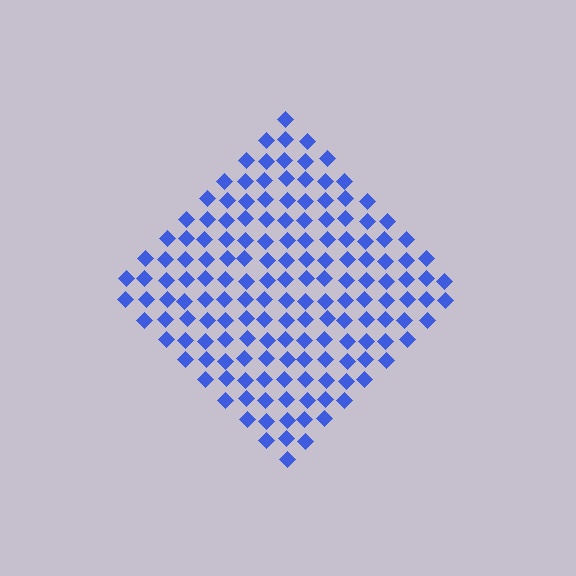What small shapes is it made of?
It is made of small diamonds.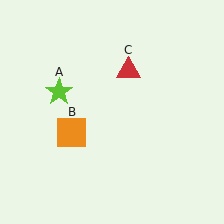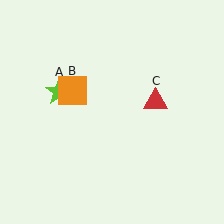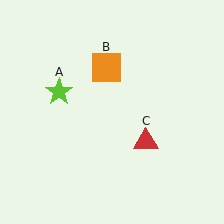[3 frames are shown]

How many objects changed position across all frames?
2 objects changed position: orange square (object B), red triangle (object C).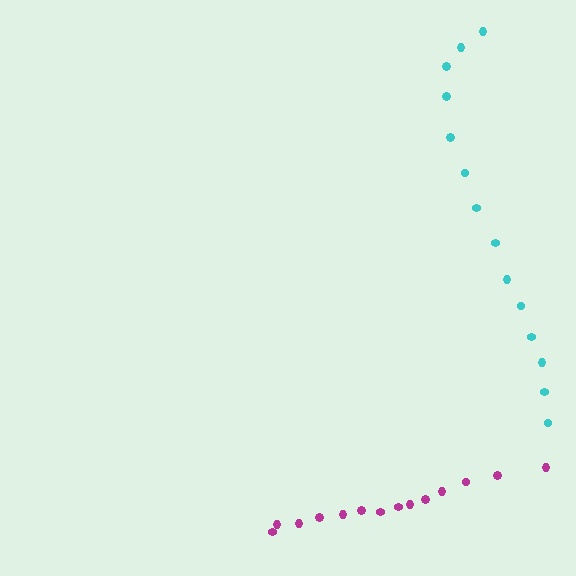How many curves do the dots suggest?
There are 2 distinct paths.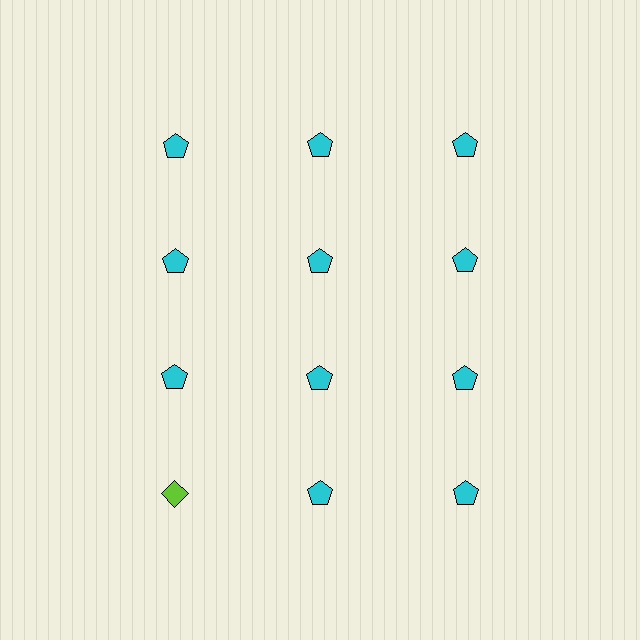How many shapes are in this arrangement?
There are 12 shapes arranged in a grid pattern.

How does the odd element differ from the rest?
It differs in both color (lime instead of cyan) and shape (diamond instead of pentagon).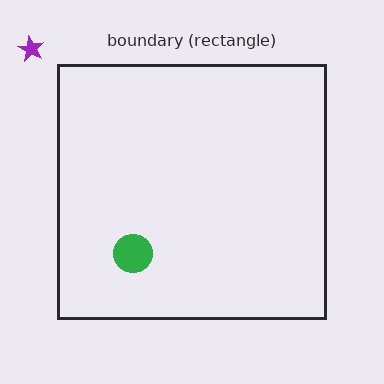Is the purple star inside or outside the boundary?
Outside.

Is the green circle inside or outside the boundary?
Inside.